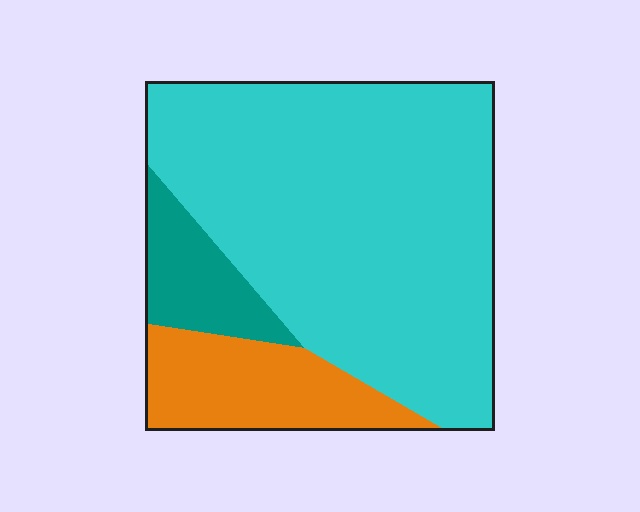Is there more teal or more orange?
Orange.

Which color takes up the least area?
Teal, at roughly 10%.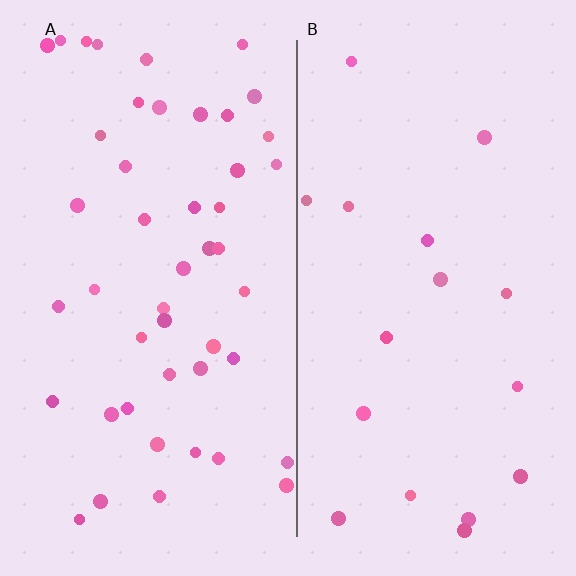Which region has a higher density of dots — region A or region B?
A (the left).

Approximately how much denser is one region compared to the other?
Approximately 2.7× — region A over region B.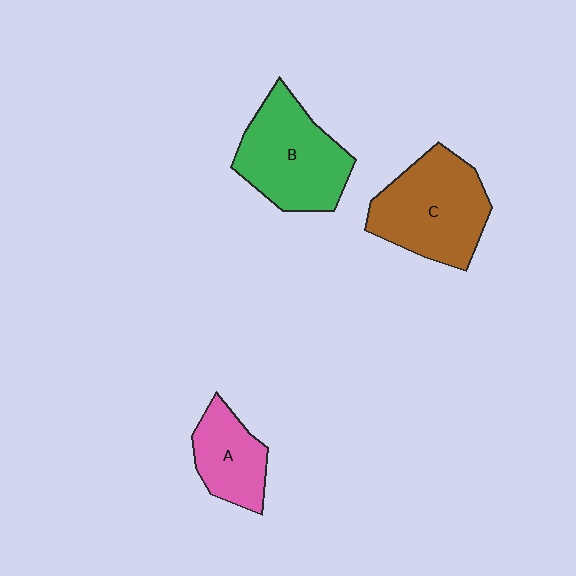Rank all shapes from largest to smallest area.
From largest to smallest: C (brown), B (green), A (pink).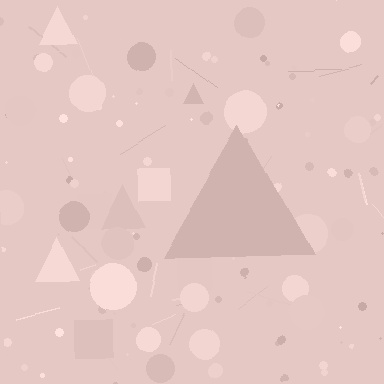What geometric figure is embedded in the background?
A triangle is embedded in the background.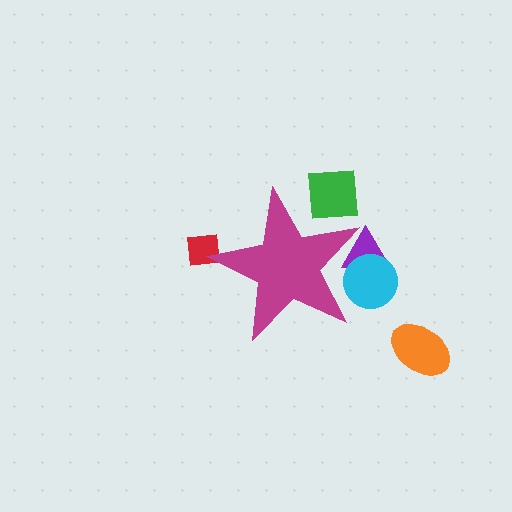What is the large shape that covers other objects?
A magenta star.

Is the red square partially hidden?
Yes, the red square is partially hidden behind the magenta star.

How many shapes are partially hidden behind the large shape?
4 shapes are partially hidden.